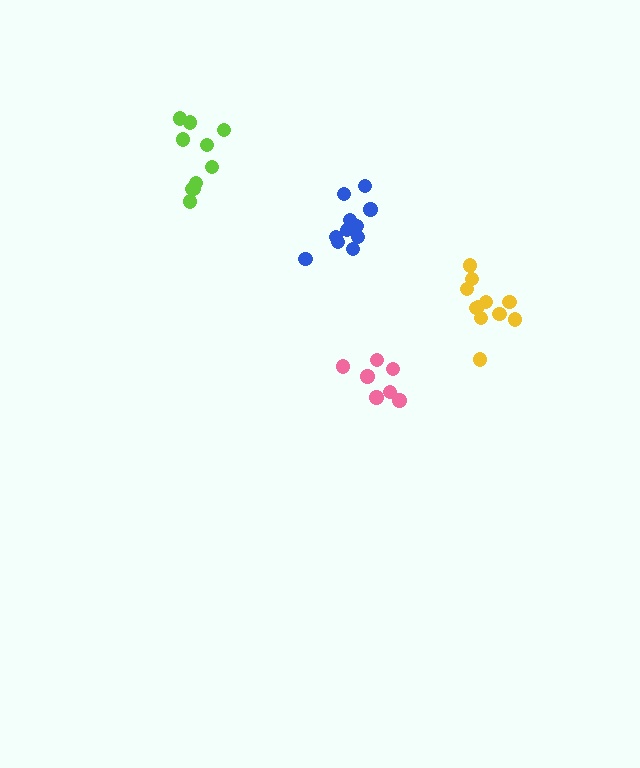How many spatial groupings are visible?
There are 4 spatial groupings.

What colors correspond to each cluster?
The clusters are colored: lime, blue, pink, yellow.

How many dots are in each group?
Group 1: 11 dots, Group 2: 11 dots, Group 3: 7 dots, Group 4: 11 dots (40 total).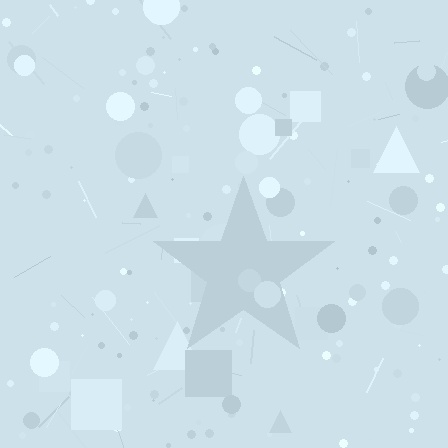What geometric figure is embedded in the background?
A star is embedded in the background.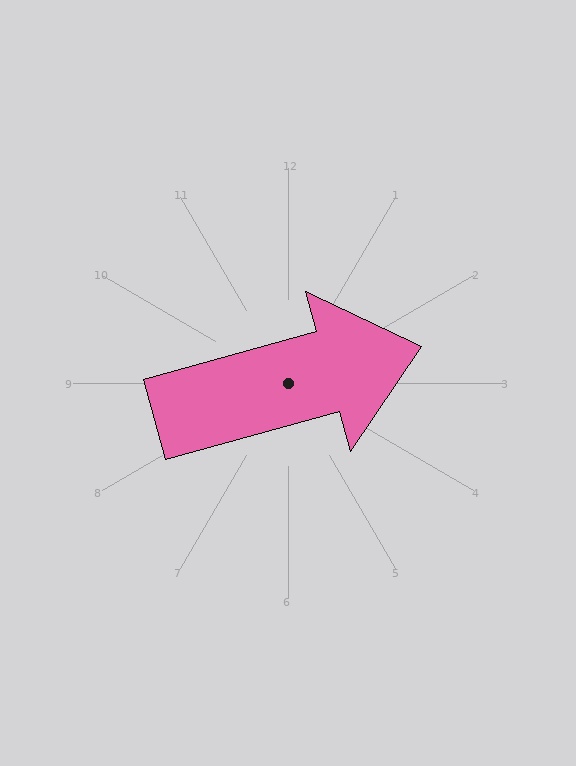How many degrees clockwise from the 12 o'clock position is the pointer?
Approximately 75 degrees.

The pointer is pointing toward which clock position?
Roughly 2 o'clock.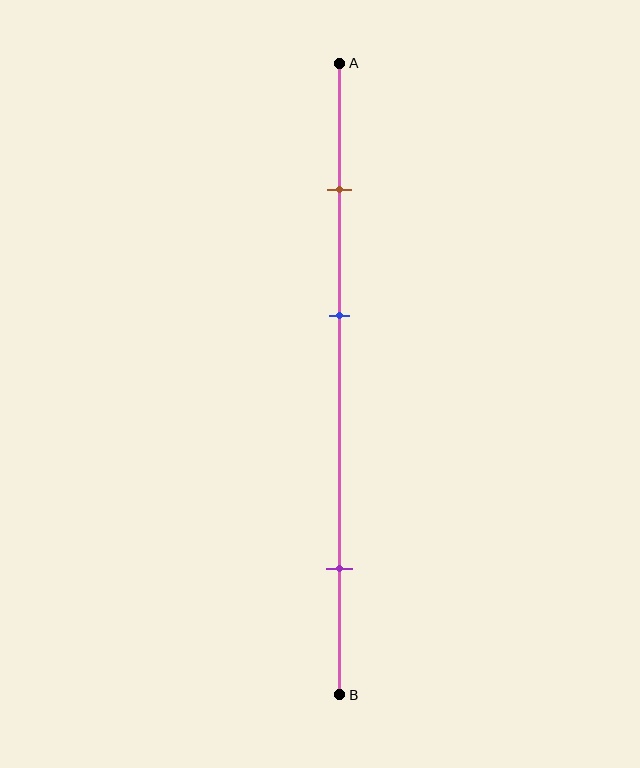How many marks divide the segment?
There are 3 marks dividing the segment.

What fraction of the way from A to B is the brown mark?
The brown mark is approximately 20% (0.2) of the way from A to B.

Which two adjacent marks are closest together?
The brown and blue marks are the closest adjacent pair.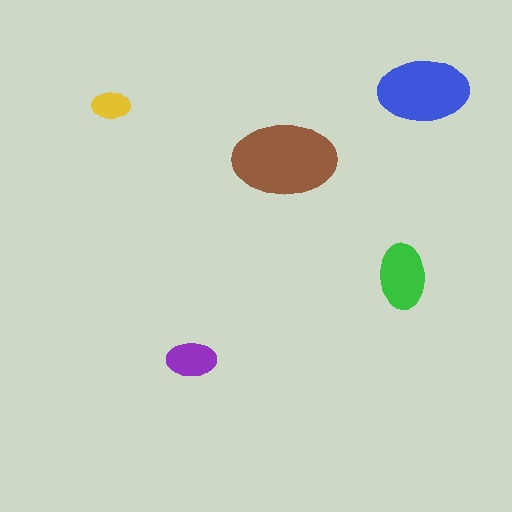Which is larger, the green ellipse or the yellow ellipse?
The green one.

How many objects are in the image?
There are 5 objects in the image.